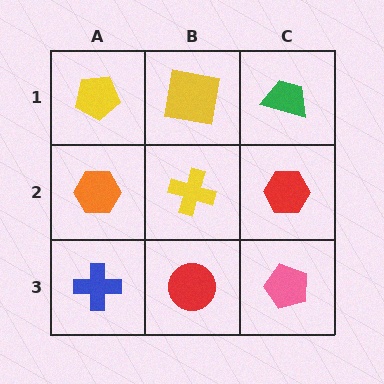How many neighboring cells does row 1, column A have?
2.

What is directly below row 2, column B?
A red circle.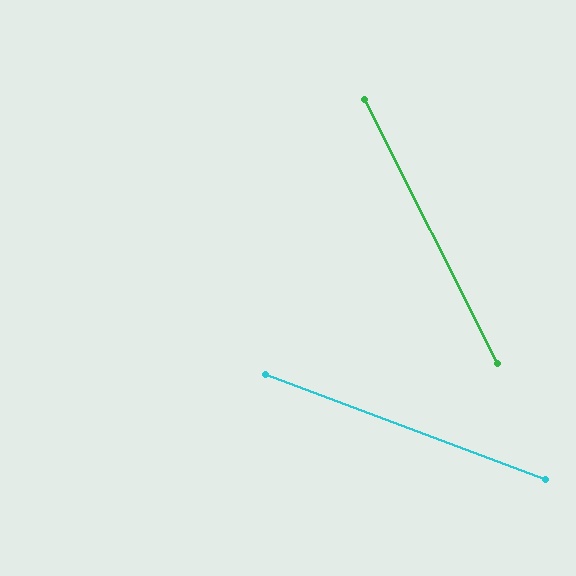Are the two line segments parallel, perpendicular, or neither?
Neither parallel nor perpendicular — they differ by about 43°.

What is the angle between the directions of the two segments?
Approximately 43 degrees.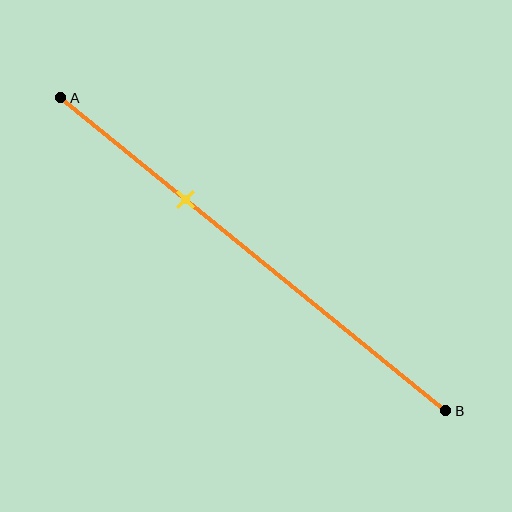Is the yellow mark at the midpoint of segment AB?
No, the mark is at about 30% from A, not at the 50% midpoint.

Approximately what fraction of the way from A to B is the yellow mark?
The yellow mark is approximately 30% of the way from A to B.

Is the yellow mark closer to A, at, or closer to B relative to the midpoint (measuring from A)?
The yellow mark is closer to point A than the midpoint of segment AB.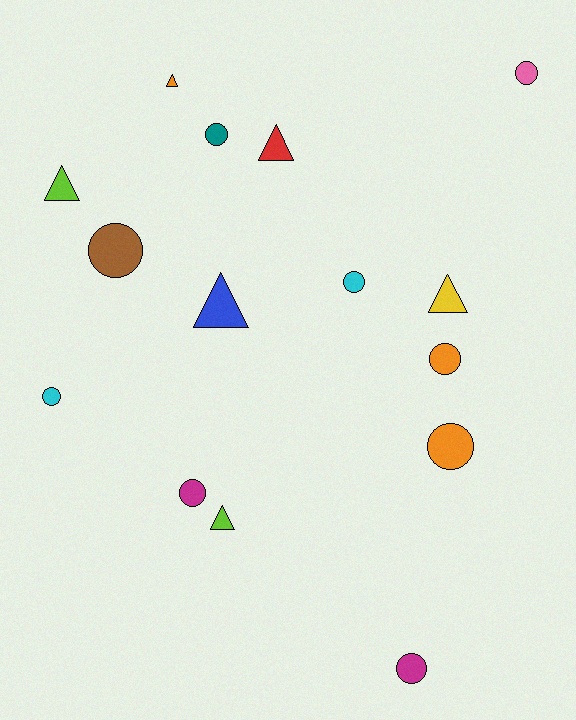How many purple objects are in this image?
There are no purple objects.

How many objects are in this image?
There are 15 objects.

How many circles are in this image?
There are 9 circles.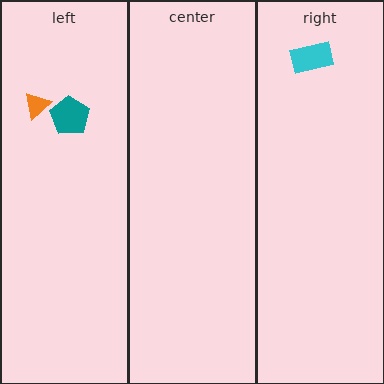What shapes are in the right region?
The cyan rectangle.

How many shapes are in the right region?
1.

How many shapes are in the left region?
2.